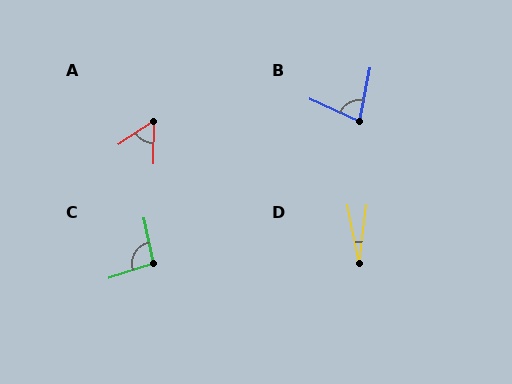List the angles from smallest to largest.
D (19°), A (55°), B (77°), C (97°).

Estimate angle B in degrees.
Approximately 77 degrees.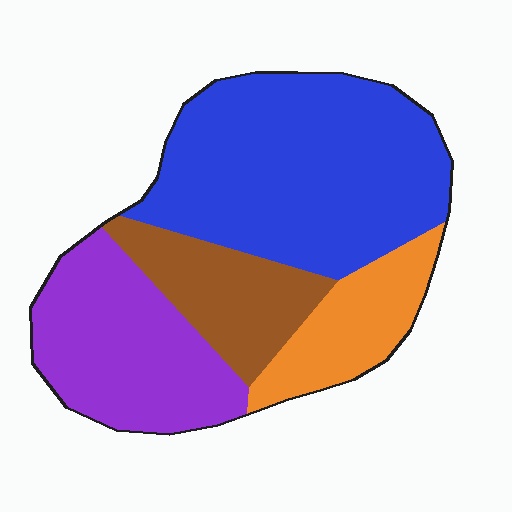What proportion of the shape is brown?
Brown covers around 15% of the shape.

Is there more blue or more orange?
Blue.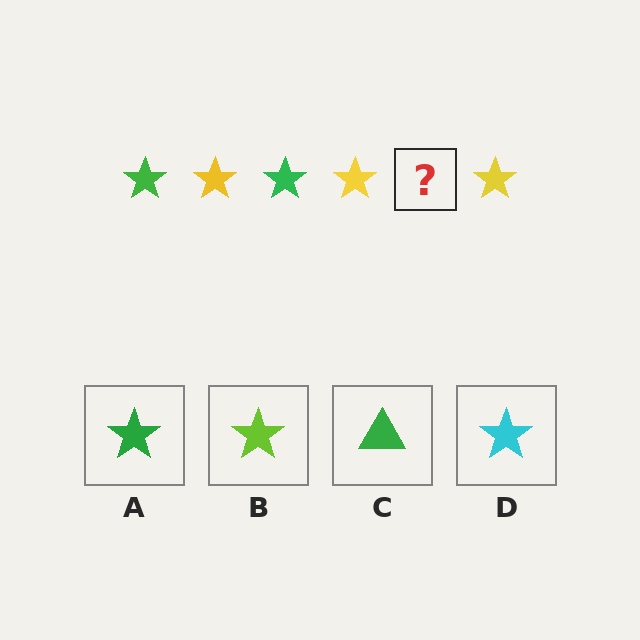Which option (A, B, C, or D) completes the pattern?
A.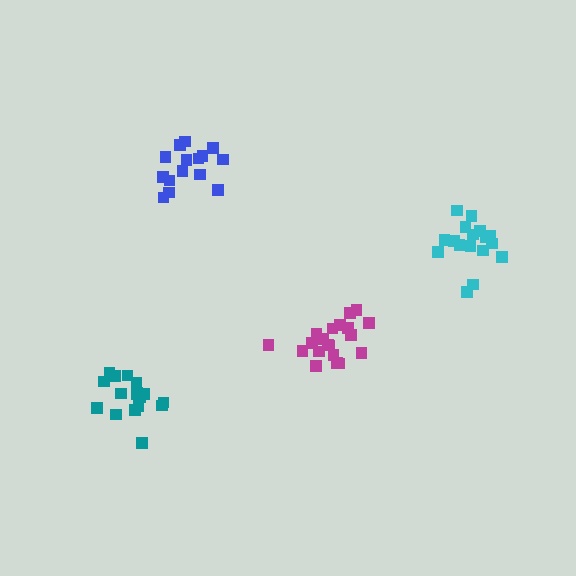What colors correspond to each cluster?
The clusters are colored: teal, blue, cyan, magenta.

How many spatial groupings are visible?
There are 4 spatial groupings.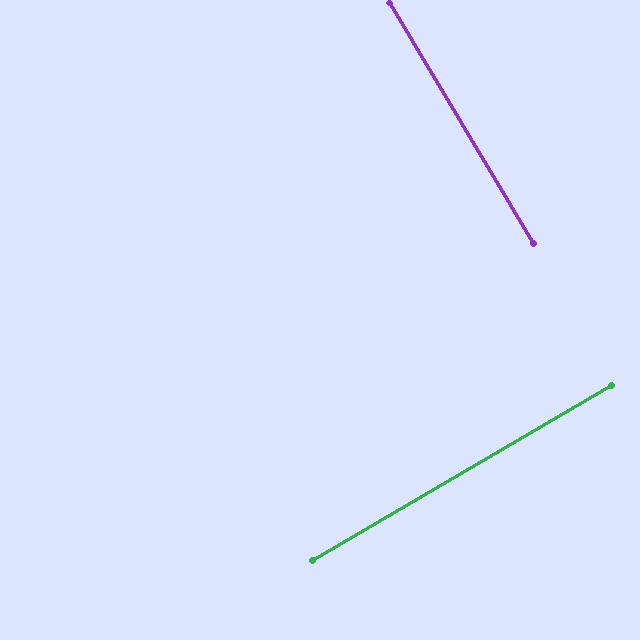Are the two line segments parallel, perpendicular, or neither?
Perpendicular — they meet at approximately 89°.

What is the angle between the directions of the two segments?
Approximately 89 degrees.